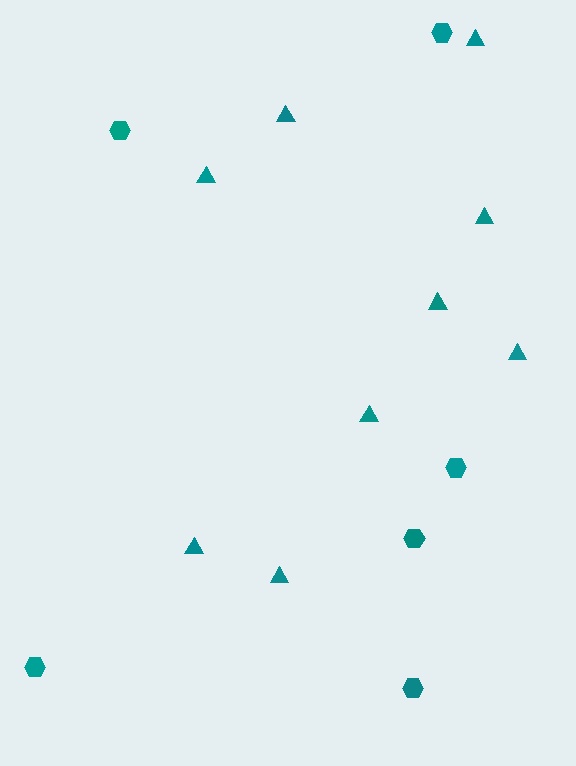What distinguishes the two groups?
There are 2 groups: one group of triangles (9) and one group of hexagons (6).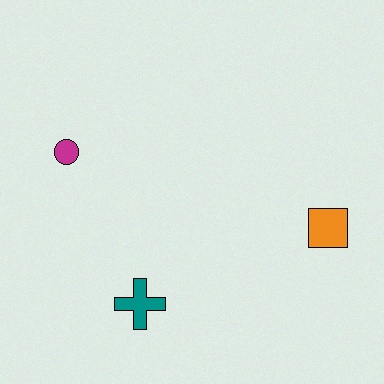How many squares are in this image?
There is 1 square.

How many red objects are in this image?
There are no red objects.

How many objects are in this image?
There are 3 objects.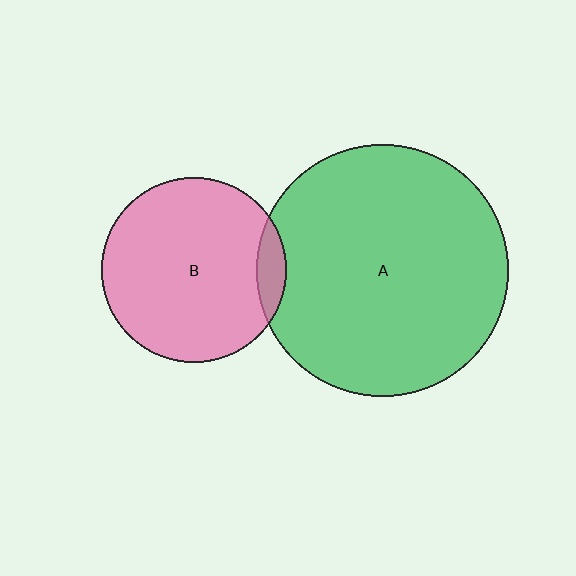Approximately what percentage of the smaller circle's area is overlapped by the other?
Approximately 10%.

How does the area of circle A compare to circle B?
Approximately 1.9 times.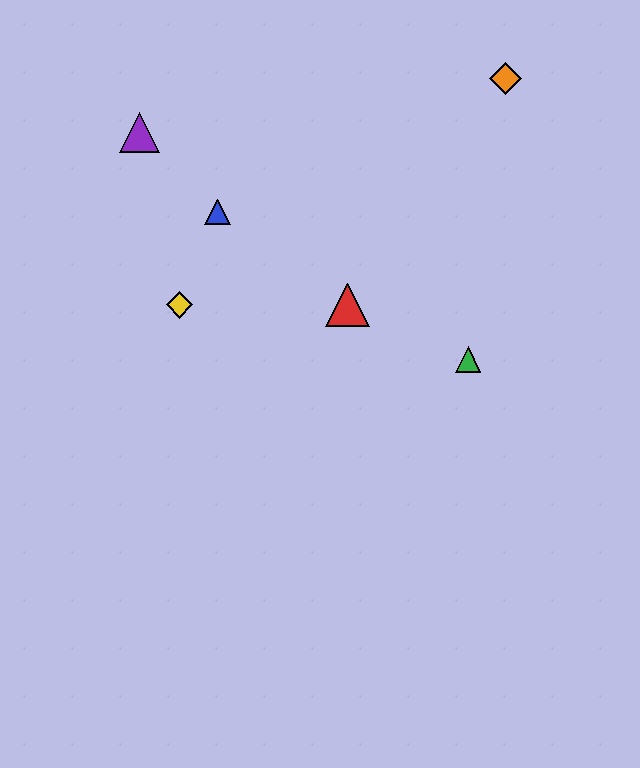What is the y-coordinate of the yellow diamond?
The yellow diamond is at y≈305.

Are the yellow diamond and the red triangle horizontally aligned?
Yes, both are at y≈305.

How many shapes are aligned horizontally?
2 shapes (the red triangle, the yellow diamond) are aligned horizontally.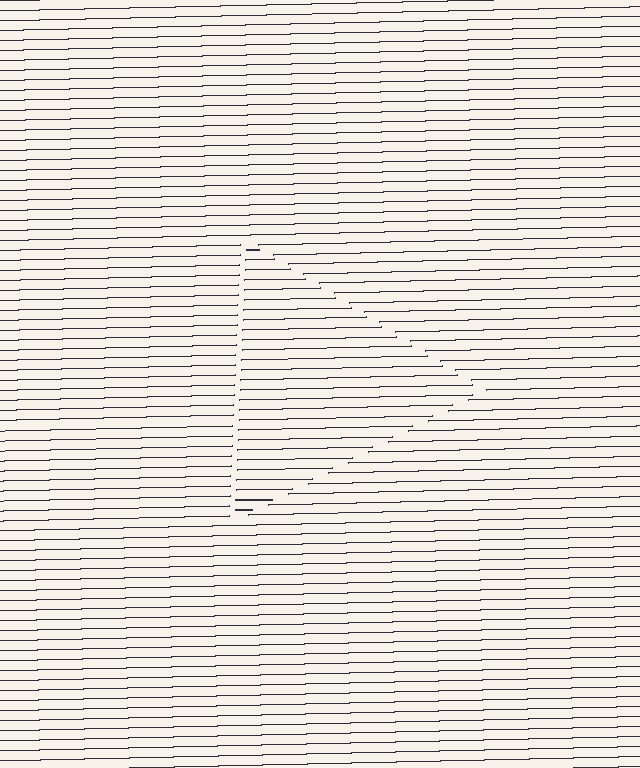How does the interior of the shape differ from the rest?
The interior of the shape contains the same grating, shifted by half a period — the contour is defined by the phase discontinuity where line-ends from the inner and outer gratings abut.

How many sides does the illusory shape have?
3 sides — the line-ends trace a triangle.